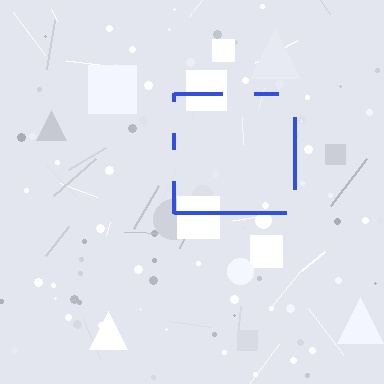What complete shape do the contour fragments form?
The contour fragments form a square.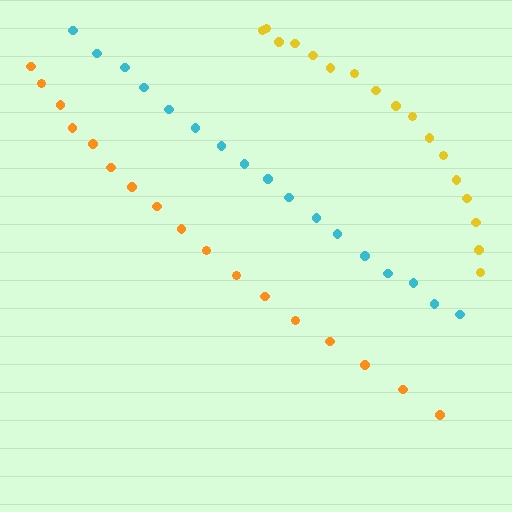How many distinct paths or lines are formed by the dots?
There are 3 distinct paths.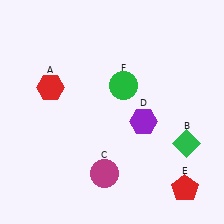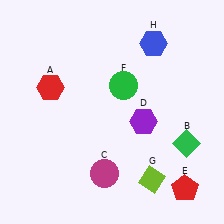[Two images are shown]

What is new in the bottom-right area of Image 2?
A lime diamond (G) was added in the bottom-right area of Image 2.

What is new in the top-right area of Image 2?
A blue hexagon (H) was added in the top-right area of Image 2.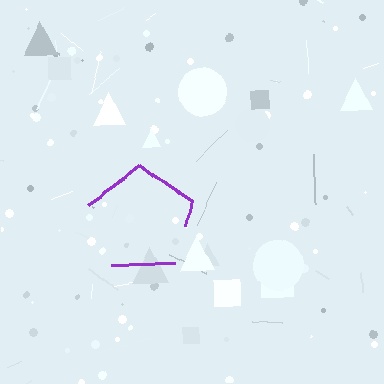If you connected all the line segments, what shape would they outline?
They would outline a pentagon.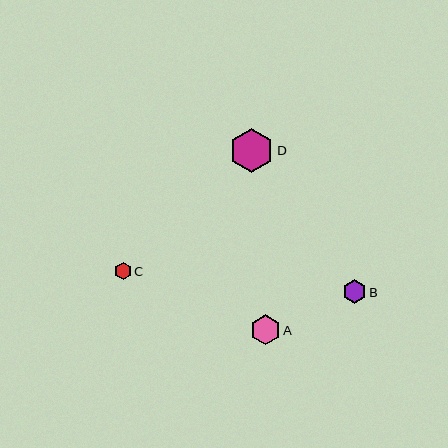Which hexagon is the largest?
Hexagon D is the largest with a size of approximately 44 pixels.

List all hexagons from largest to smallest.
From largest to smallest: D, A, B, C.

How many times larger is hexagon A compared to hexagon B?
Hexagon A is approximately 1.3 times the size of hexagon B.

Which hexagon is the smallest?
Hexagon C is the smallest with a size of approximately 17 pixels.